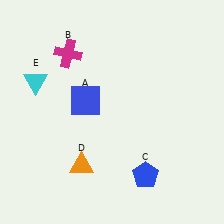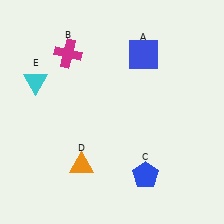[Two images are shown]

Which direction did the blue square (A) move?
The blue square (A) moved right.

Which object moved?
The blue square (A) moved right.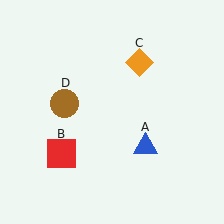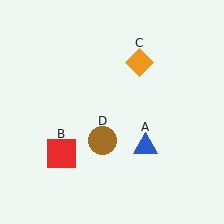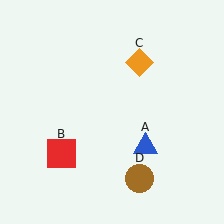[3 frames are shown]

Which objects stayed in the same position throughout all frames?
Blue triangle (object A) and red square (object B) and orange diamond (object C) remained stationary.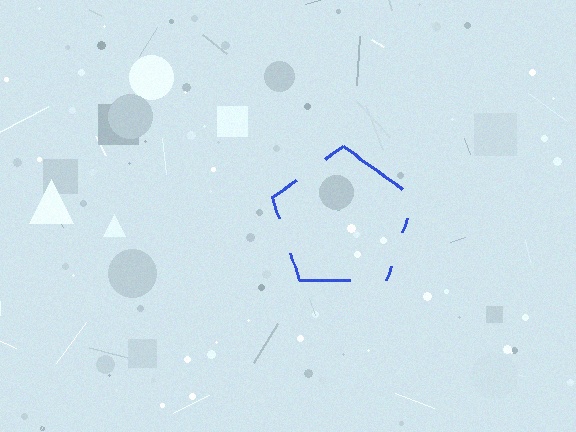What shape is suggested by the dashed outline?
The dashed outline suggests a pentagon.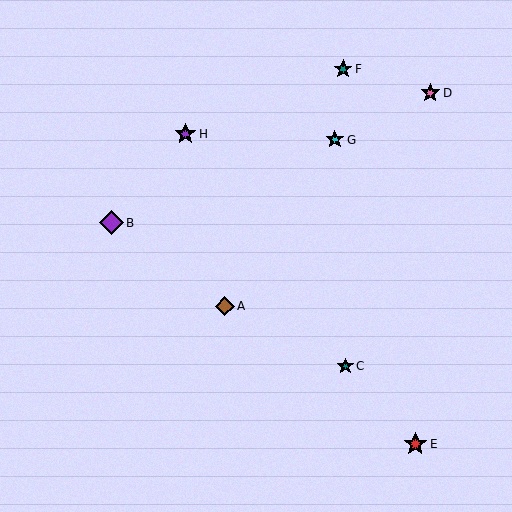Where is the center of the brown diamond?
The center of the brown diamond is at (225, 306).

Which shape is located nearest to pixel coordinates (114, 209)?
The purple diamond (labeled B) at (111, 223) is nearest to that location.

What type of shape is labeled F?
Shape F is a teal star.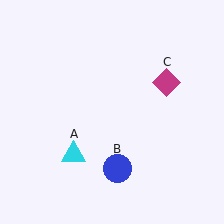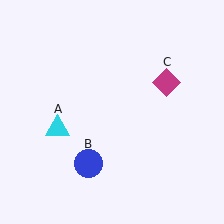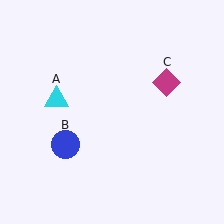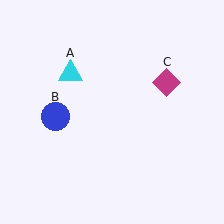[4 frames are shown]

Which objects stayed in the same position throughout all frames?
Magenta diamond (object C) remained stationary.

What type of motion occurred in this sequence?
The cyan triangle (object A), blue circle (object B) rotated clockwise around the center of the scene.